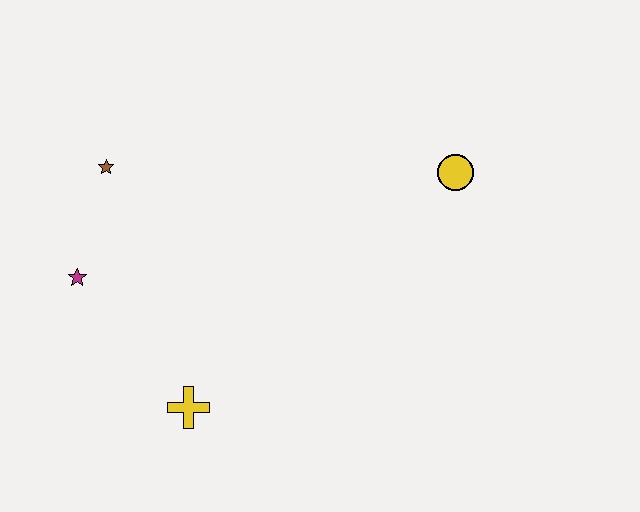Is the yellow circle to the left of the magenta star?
No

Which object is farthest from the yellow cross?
The yellow circle is farthest from the yellow cross.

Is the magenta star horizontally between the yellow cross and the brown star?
No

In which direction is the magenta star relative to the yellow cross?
The magenta star is above the yellow cross.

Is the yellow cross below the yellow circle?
Yes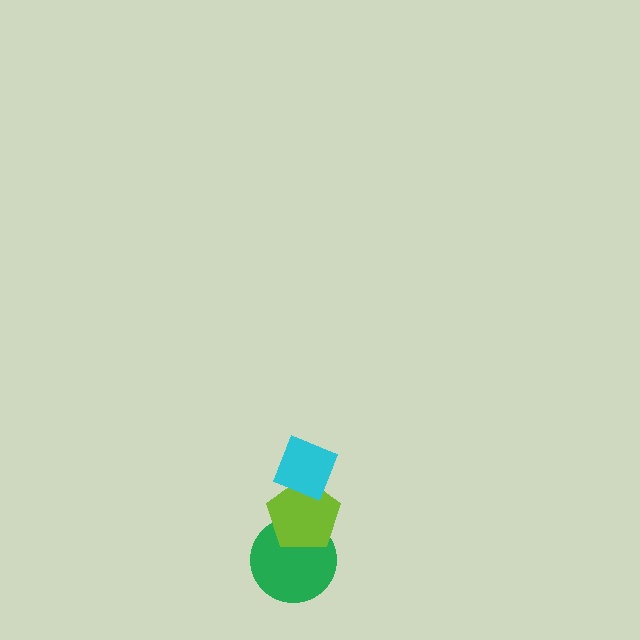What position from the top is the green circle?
The green circle is 3rd from the top.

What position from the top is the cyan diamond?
The cyan diamond is 1st from the top.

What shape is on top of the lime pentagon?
The cyan diamond is on top of the lime pentagon.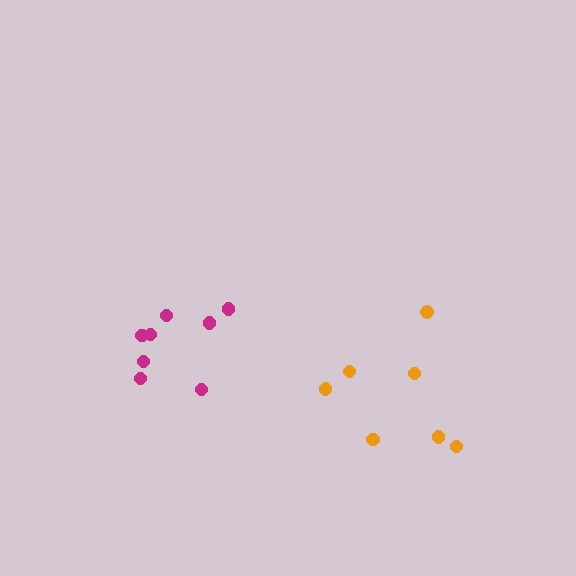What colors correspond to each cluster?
The clusters are colored: magenta, orange.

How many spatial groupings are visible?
There are 2 spatial groupings.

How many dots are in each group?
Group 1: 8 dots, Group 2: 7 dots (15 total).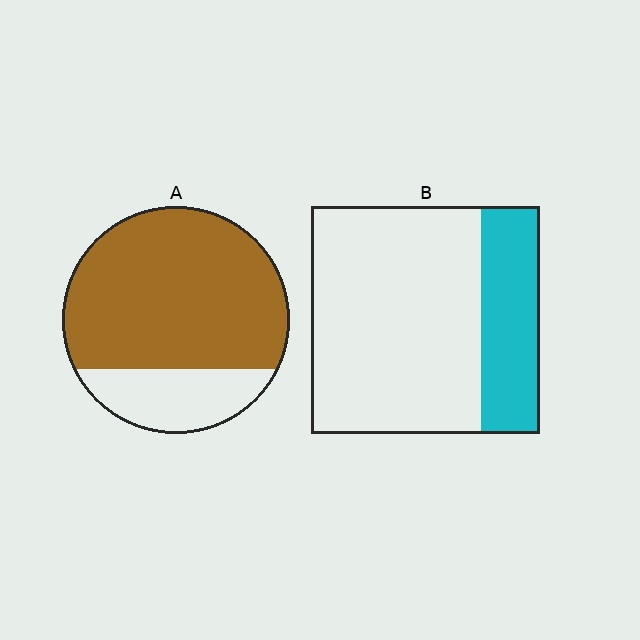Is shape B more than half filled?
No.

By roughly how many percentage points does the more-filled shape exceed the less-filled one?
By roughly 50 percentage points (A over B).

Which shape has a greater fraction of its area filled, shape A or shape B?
Shape A.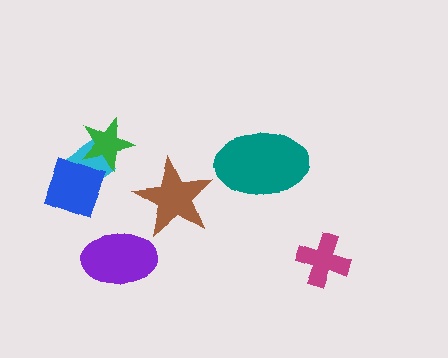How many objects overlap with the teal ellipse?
0 objects overlap with the teal ellipse.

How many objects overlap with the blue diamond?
2 objects overlap with the blue diamond.